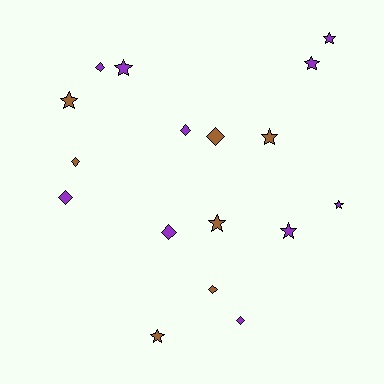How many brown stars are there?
There are 4 brown stars.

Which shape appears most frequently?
Star, with 9 objects.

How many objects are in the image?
There are 17 objects.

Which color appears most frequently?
Purple, with 10 objects.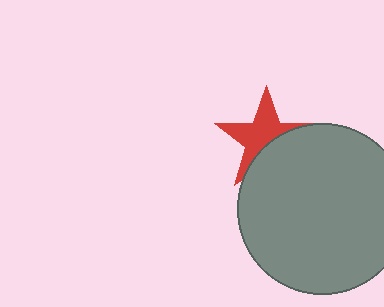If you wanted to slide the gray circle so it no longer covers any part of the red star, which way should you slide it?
Slide it down — that is the most direct way to separate the two shapes.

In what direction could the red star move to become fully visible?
The red star could move up. That would shift it out from behind the gray circle entirely.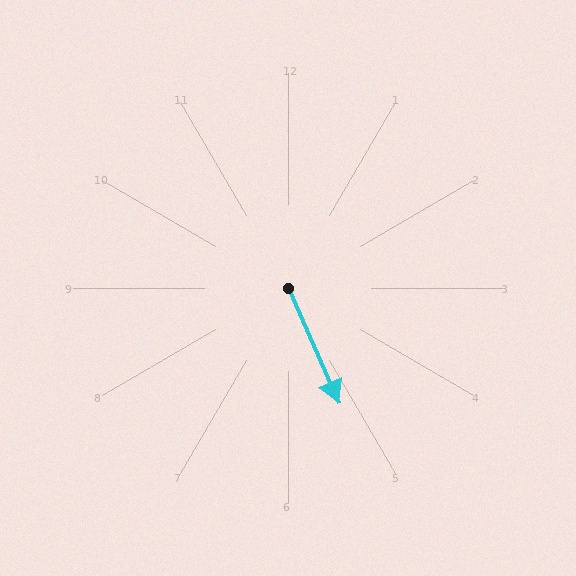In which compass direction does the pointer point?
Southeast.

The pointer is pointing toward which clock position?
Roughly 5 o'clock.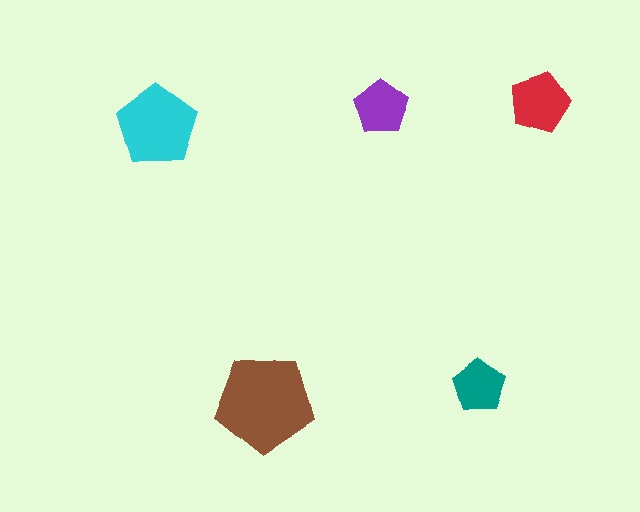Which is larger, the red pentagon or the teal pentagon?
The red one.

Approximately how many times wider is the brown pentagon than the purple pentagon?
About 2 times wider.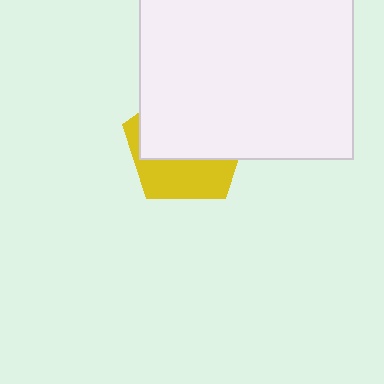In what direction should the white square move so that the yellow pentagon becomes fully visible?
The white square should move up. That is the shortest direction to clear the overlap and leave the yellow pentagon fully visible.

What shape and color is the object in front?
The object in front is a white square.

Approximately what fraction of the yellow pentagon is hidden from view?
Roughly 61% of the yellow pentagon is hidden behind the white square.